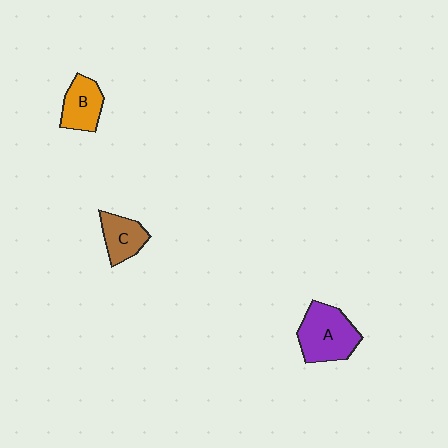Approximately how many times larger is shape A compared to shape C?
Approximately 1.7 times.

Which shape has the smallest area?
Shape C (brown).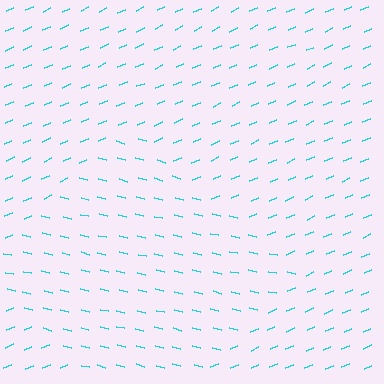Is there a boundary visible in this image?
Yes, there is a texture boundary formed by a change in line orientation.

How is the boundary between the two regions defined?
The boundary is defined purely by a change in line orientation (approximately 37 degrees difference). All lines are the same color and thickness.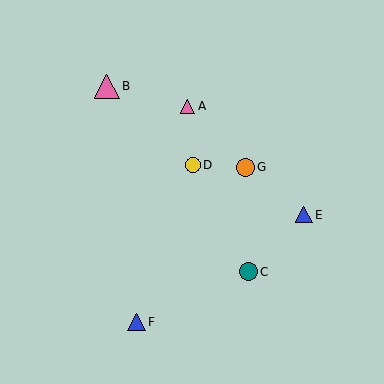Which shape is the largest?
The pink triangle (labeled B) is the largest.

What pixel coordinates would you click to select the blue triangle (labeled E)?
Click at (304, 215) to select the blue triangle E.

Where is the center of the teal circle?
The center of the teal circle is at (249, 272).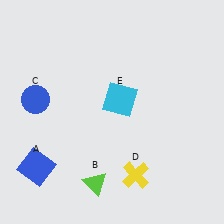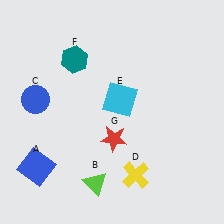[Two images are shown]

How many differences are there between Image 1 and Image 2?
There are 2 differences between the two images.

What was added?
A teal hexagon (F), a red star (G) were added in Image 2.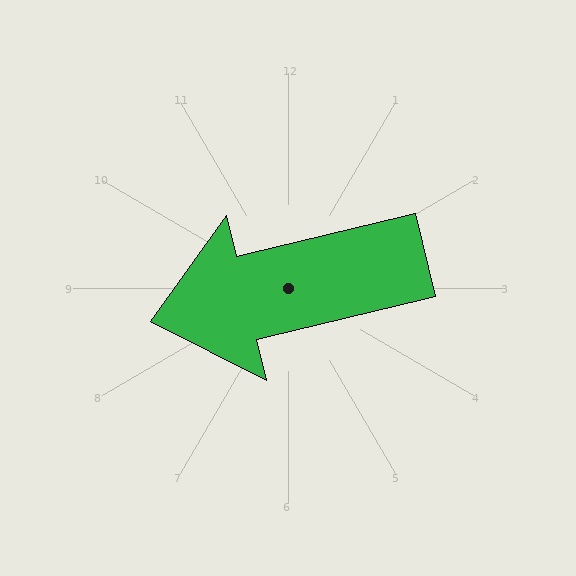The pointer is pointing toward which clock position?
Roughly 9 o'clock.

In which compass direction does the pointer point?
West.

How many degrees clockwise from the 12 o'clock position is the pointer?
Approximately 256 degrees.